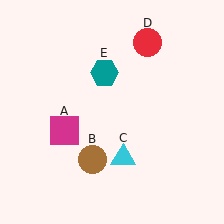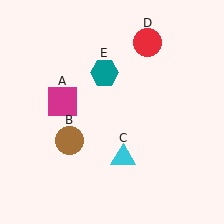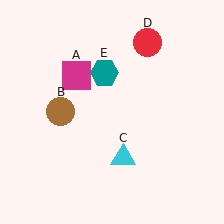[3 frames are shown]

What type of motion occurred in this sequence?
The magenta square (object A), brown circle (object B) rotated clockwise around the center of the scene.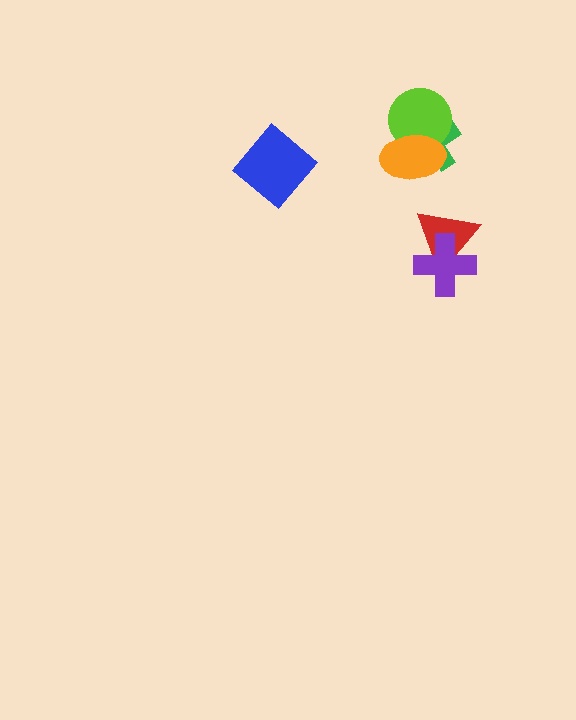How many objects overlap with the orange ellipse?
2 objects overlap with the orange ellipse.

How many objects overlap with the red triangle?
1 object overlaps with the red triangle.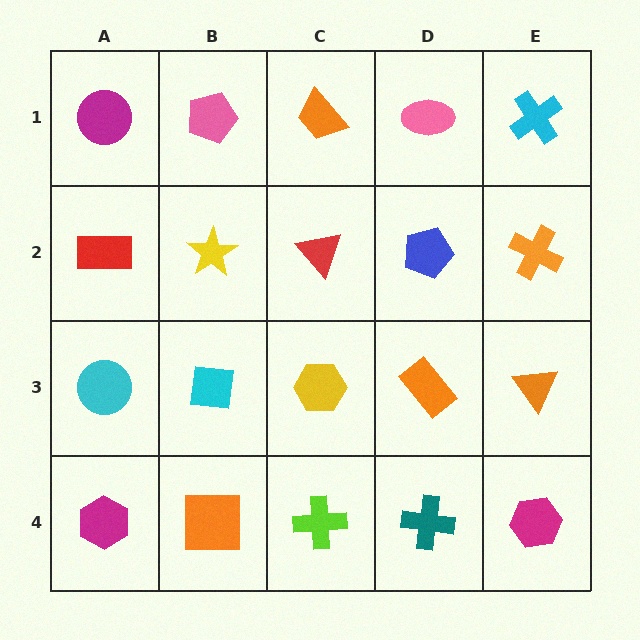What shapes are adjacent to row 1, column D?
A blue pentagon (row 2, column D), an orange trapezoid (row 1, column C), a cyan cross (row 1, column E).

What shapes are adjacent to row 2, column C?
An orange trapezoid (row 1, column C), a yellow hexagon (row 3, column C), a yellow star (row 2, column B), a blue pentagon (row 2, column D).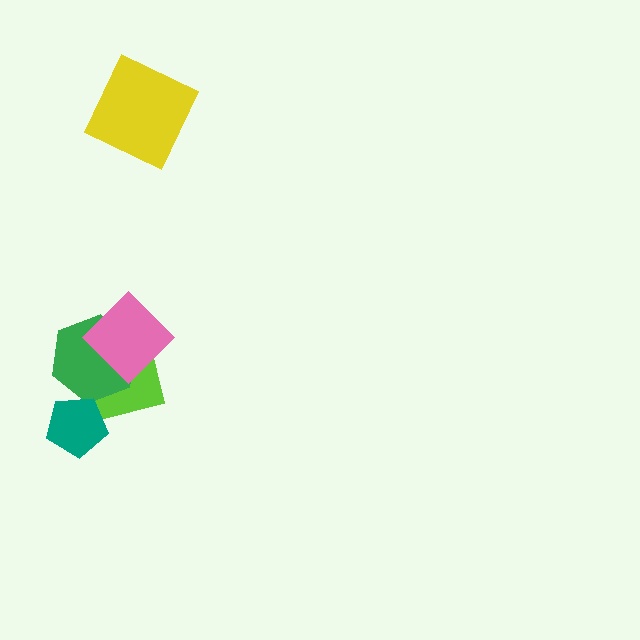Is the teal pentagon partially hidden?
No, no other shape covers it.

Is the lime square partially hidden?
Yes, it is partially covered by another shape.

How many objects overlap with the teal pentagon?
2 objects overlap with the teal pentagon.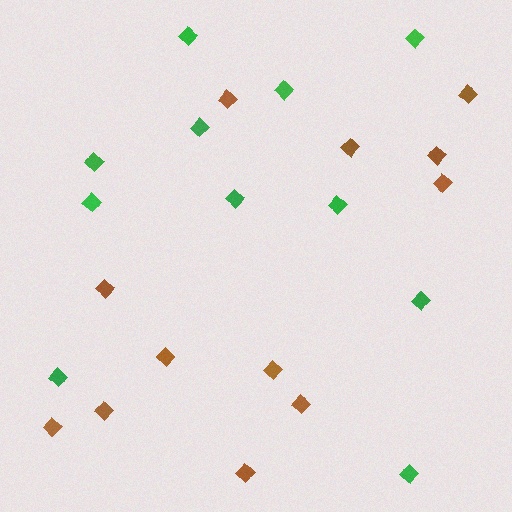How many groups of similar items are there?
There are 2 groups: one group of green diamonds (11) and one group of brown diamonds (12).